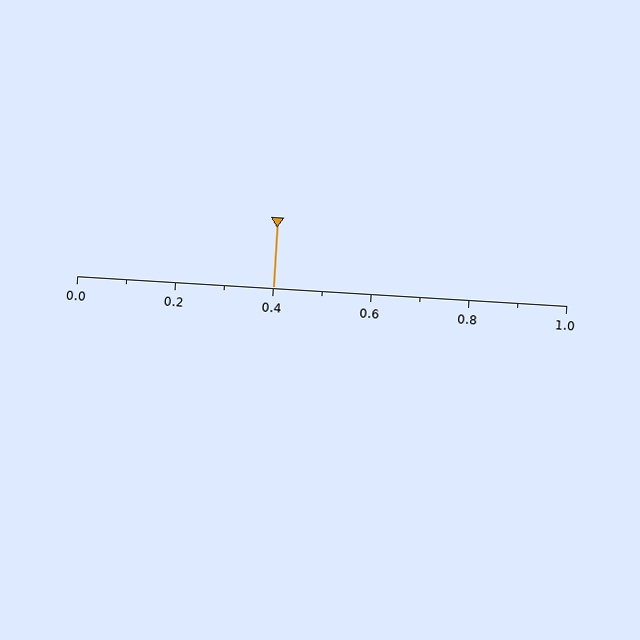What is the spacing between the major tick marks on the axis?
The major ticks are spaced 0.2 apart.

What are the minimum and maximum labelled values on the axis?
The axis runs from 0.0 to 1.0.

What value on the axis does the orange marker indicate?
The marker indicates approximately 0.4.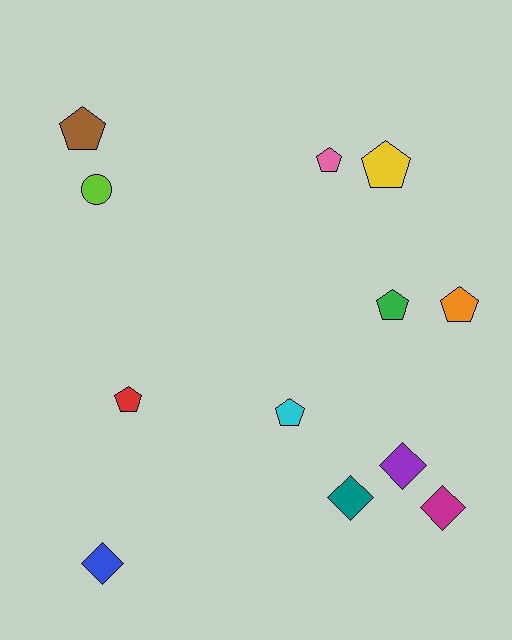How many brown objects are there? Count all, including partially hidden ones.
There is 1 brown object.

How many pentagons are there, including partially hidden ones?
There are 7 pentagons.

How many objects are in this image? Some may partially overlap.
There are 12 objects.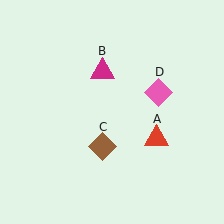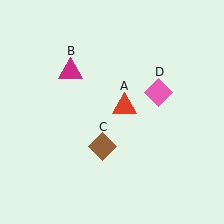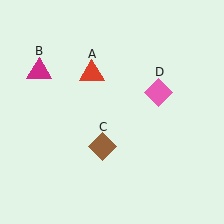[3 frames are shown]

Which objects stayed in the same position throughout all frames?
Brown diamond (object C) and pink diamond (object D) remained stationary.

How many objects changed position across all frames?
2 objects changed position: red triangle (object A), magenta triangle (object B).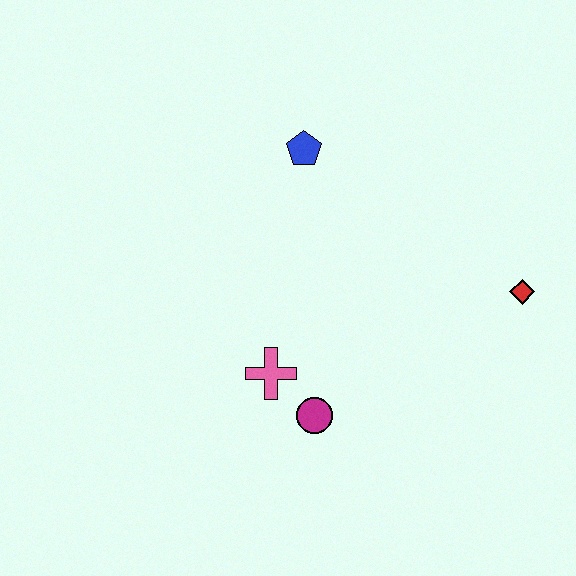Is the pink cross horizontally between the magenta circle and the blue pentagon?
No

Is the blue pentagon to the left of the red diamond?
Yes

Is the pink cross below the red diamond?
Yes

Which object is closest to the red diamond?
The magenta circle is closest to the red diamond.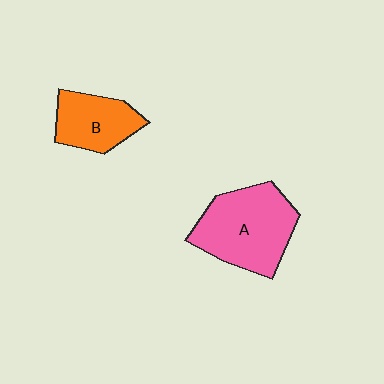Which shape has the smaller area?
Shape B (orange).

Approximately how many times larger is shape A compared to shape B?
Approximately 1.6 times.